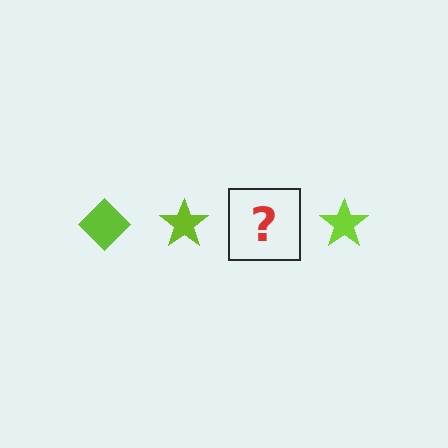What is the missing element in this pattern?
The missing element is a lime diamond.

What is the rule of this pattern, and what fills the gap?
The rule is that the pattern cycles through diamond, star shapes in lime. The gap should be filled with a lime diamond.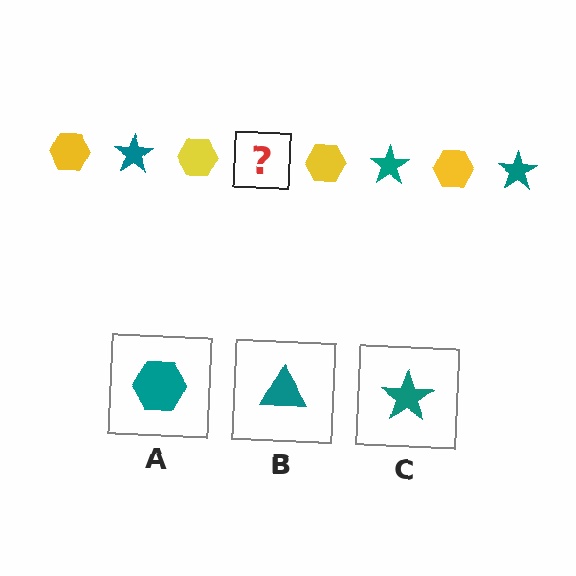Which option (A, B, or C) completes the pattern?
C.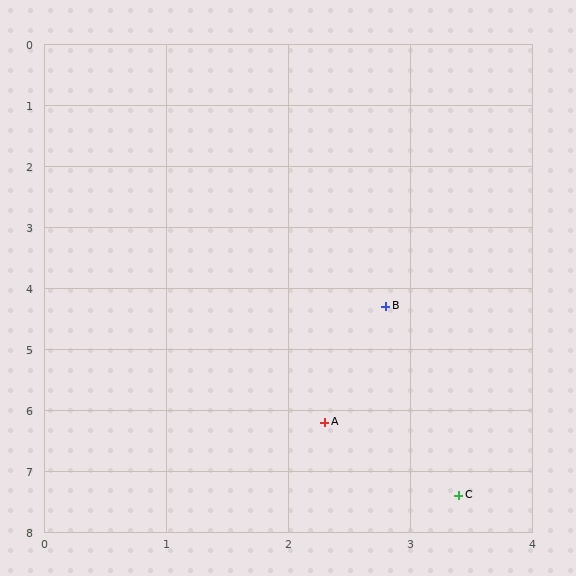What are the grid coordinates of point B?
Point B is at approximately (2.8, 4.3).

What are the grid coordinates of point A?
Point A is at approximately (2.3, 6.2).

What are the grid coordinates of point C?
Point C is at approximately (3.4, 7.4).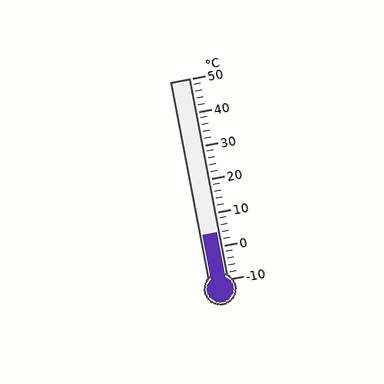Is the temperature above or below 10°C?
The temperature is below 10°C.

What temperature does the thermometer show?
The thermometer shows approximately 4°C.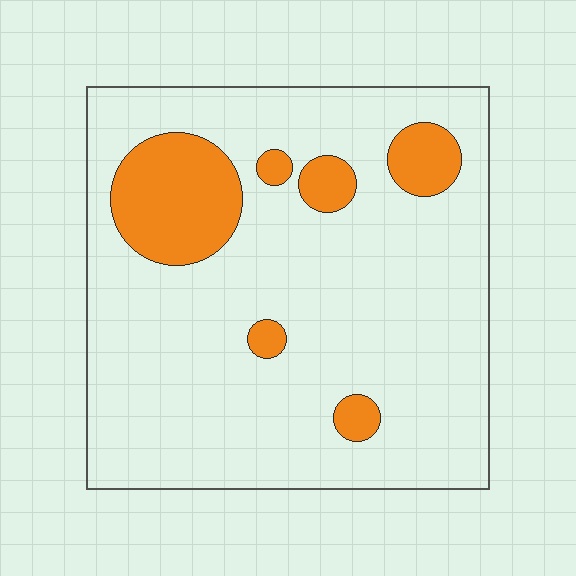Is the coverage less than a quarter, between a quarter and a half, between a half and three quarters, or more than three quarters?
Less than a quarter.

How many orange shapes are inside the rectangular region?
6.